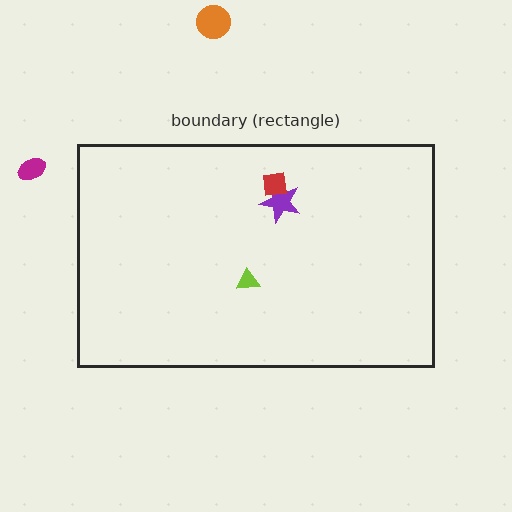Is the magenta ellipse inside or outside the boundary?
Outside.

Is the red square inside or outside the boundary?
Inside.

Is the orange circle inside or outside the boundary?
Outside.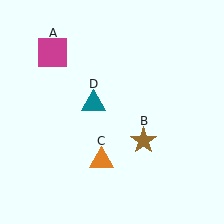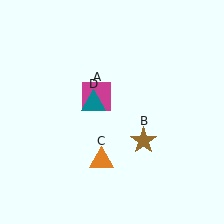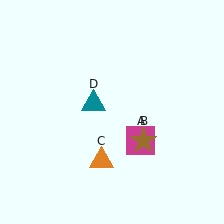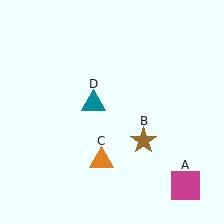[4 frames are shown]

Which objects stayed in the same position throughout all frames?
Brown star (object B) and orange triangle (object C) and teal triangle (object D) remained stationary.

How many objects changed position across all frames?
1 object changed position: magenta square (object A).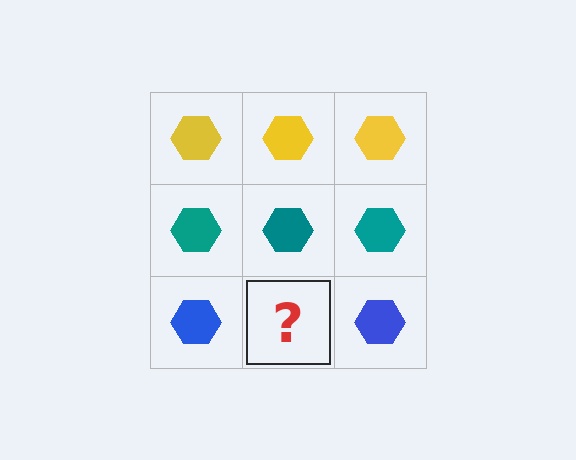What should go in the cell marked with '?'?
The missing cell should contain a blue hexagon.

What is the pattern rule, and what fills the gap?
The rule is that each row has a consistent color. The gap should be filled with a blue hexagon.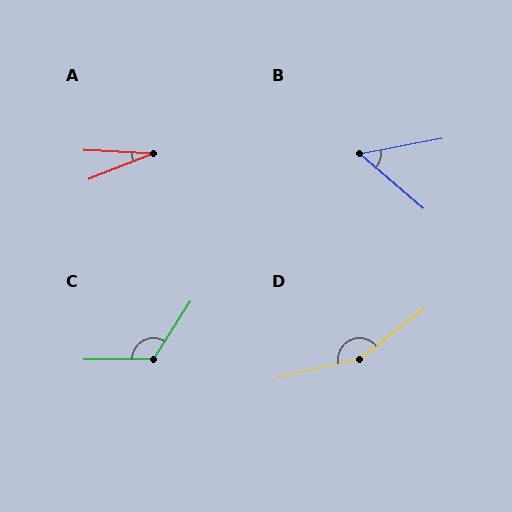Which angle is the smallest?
A, at approximately 25 degrees.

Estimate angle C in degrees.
Approximately 123 degrees.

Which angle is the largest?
D, at approximately 155 degrees.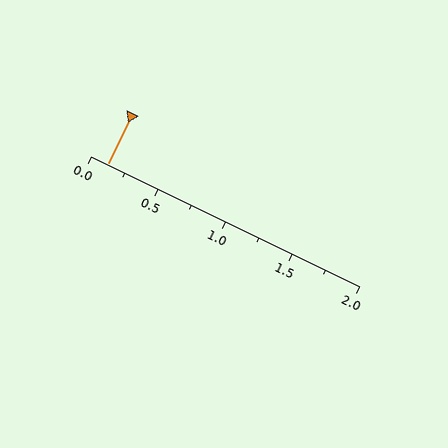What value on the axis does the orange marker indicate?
The marker indicates approximately 0.12.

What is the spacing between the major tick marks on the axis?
The major ticks are spaced 0.5 apart.